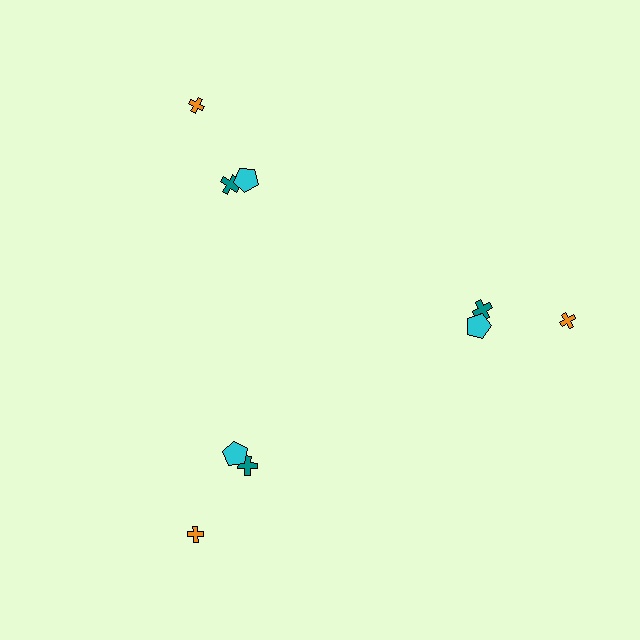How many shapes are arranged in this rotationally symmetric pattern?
There are 9 shapes, arranged in 3 groups of 3.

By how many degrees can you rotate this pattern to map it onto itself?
The pattern maps onto itself every 120 degrees of rotation.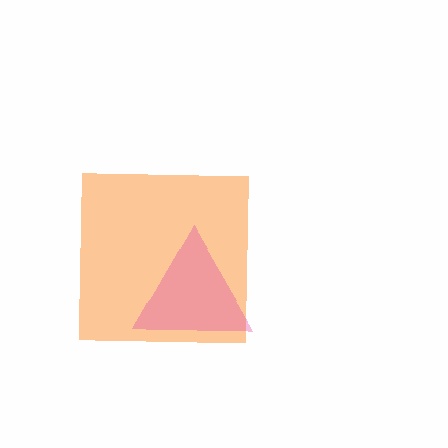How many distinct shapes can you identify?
There are 2 distinct shapes: an orange square, a pink triangle.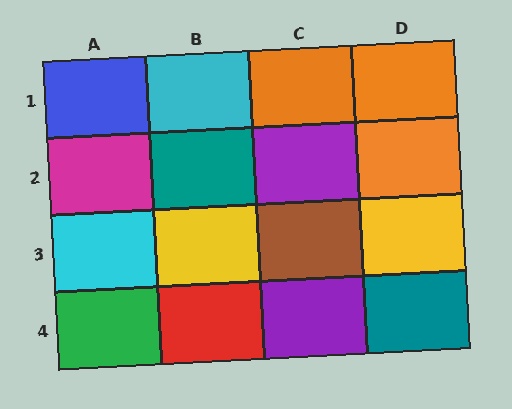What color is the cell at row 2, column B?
Teal.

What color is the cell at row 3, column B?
Yellow.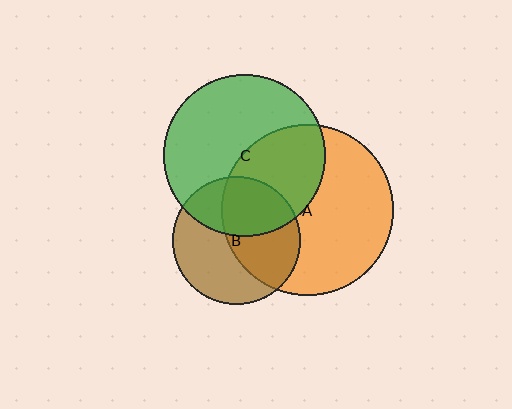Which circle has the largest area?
Circle A (orange).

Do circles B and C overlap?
Yes.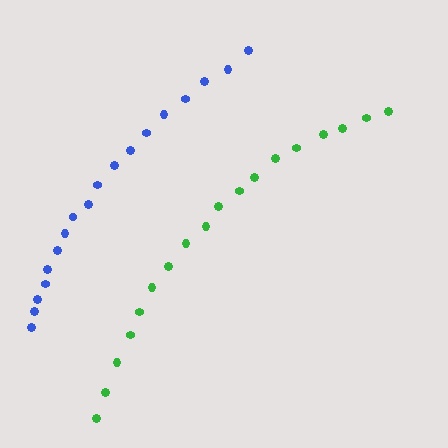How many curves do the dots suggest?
There are 2 distinct paths.